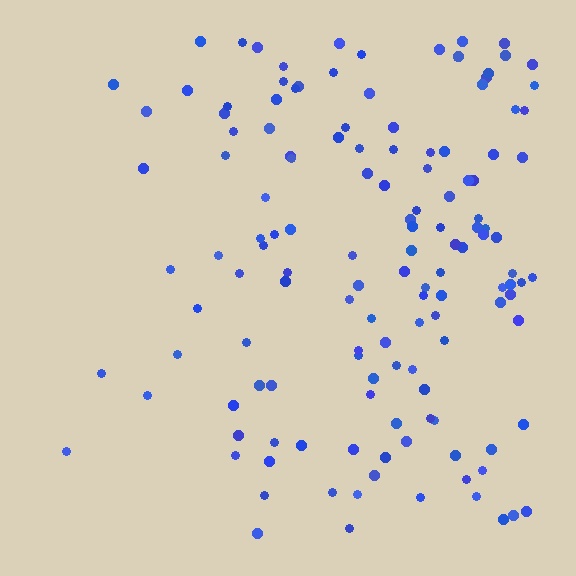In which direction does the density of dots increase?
From left to right, with the right side densest.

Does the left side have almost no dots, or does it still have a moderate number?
Still a moderate number, just noticeably fewer than the right.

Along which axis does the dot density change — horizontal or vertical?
Horizontal.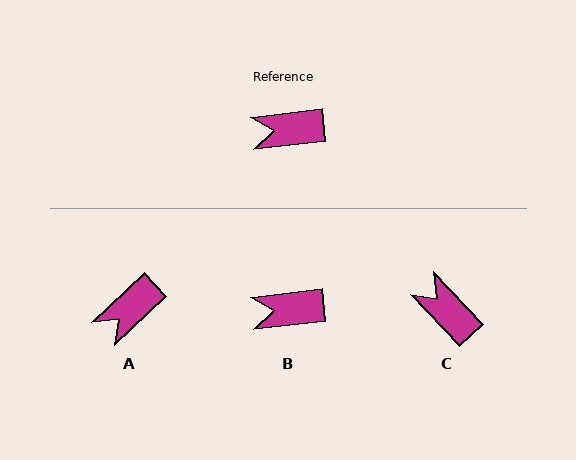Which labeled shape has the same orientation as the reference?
B.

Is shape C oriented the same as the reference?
No, it is off by about 53 degrees.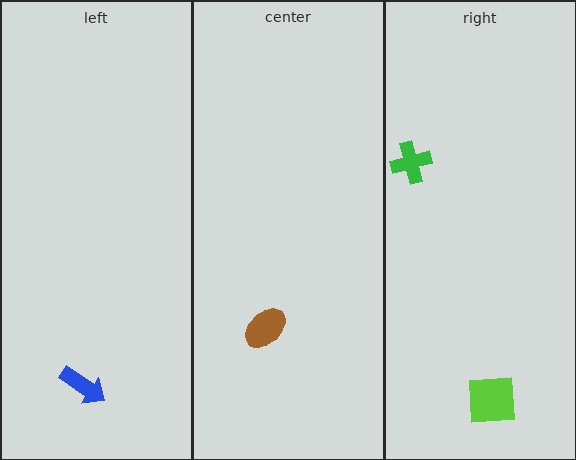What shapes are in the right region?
The green cross, the lime square.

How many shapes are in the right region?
2.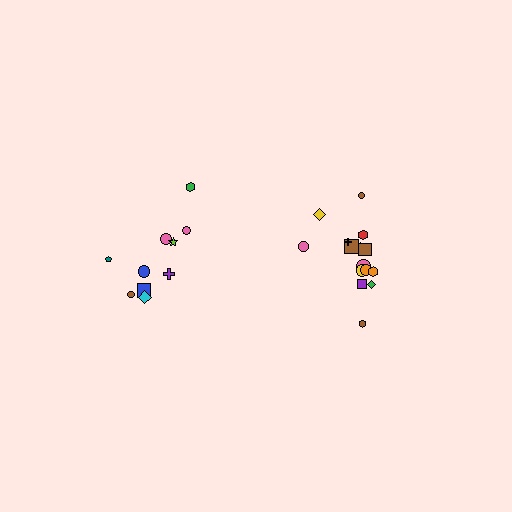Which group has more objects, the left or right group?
The right group.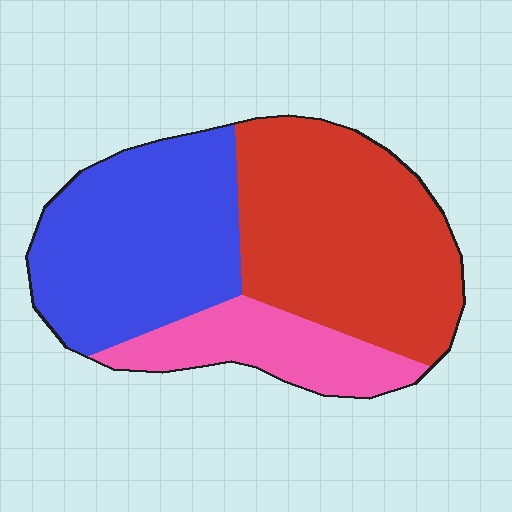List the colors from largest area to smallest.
From largest to smallest: red, blue, pink.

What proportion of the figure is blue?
Blue covers 38% of the figure.